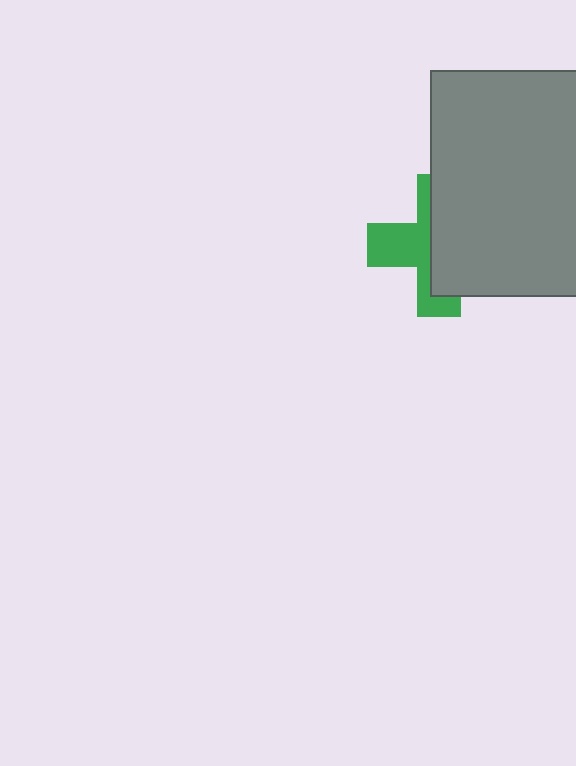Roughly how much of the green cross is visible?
A small part of it is visible (roughly 43%).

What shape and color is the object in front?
The object in front is a gray rectangle.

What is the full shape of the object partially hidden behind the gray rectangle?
The partially hidden object is a green cross.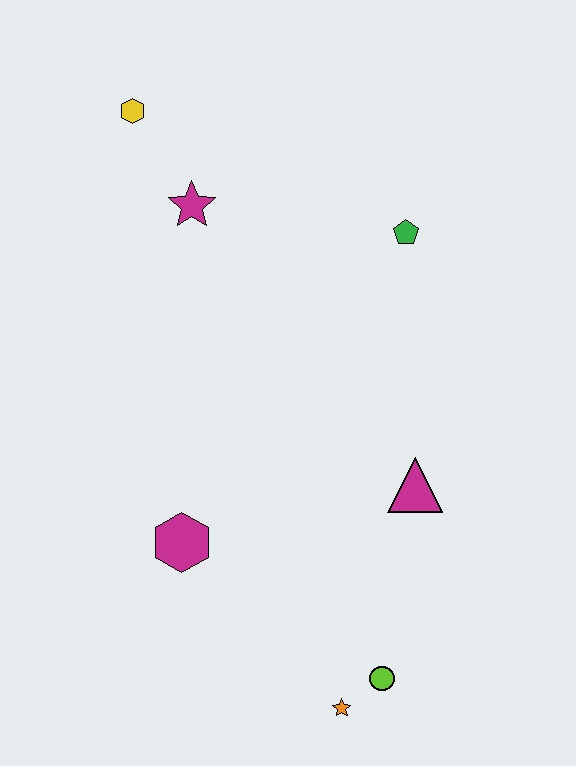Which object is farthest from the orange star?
The yellow hexagon is farthest from the orange star.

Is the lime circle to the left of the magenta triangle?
Yes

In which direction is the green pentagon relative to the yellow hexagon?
The green pentagon is to the right of the yellow hexagon.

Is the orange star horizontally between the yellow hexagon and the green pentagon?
Yes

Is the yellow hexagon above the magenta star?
Yes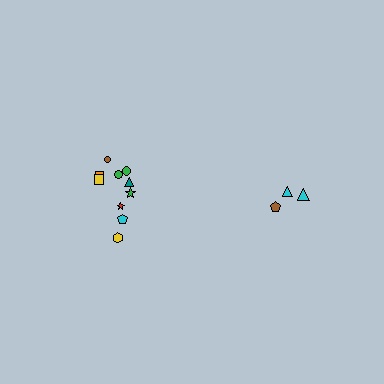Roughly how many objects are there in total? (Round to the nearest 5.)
Roughly 15 objects in total.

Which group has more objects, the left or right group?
The left group.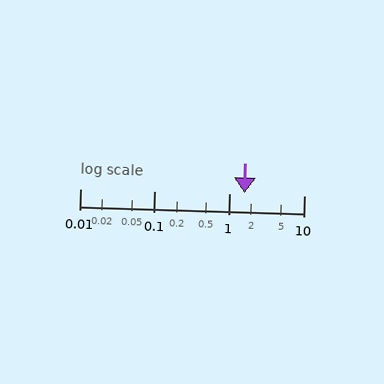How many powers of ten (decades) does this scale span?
The scale spans 3 decades, from 0.01 to 10.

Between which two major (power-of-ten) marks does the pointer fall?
The pointer is between 1 and 10.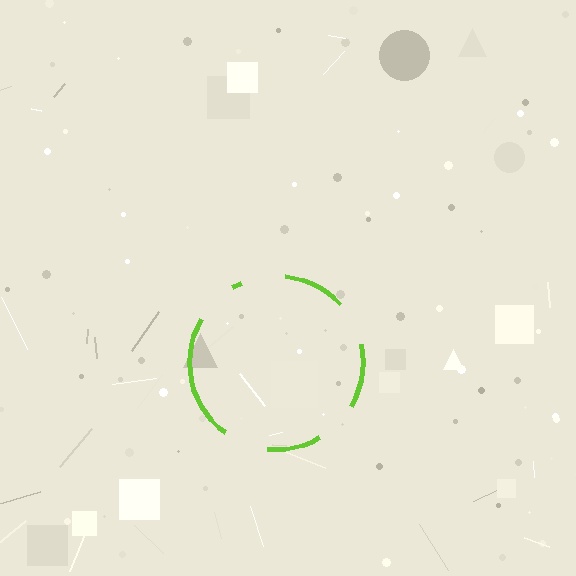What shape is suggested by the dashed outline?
The dashed outline suggests a circle.